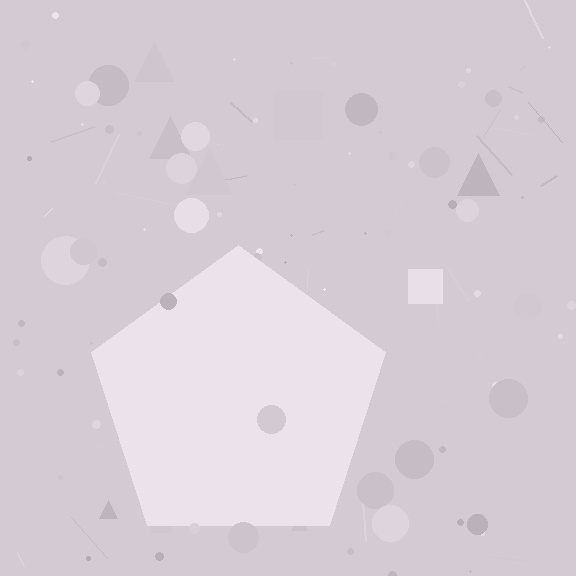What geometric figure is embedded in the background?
A pentagon is embedded in the background.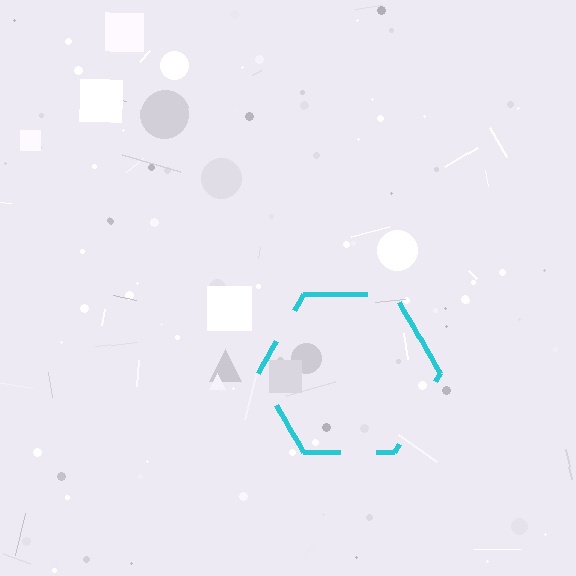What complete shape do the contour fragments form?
The contour fragments form a hexagon.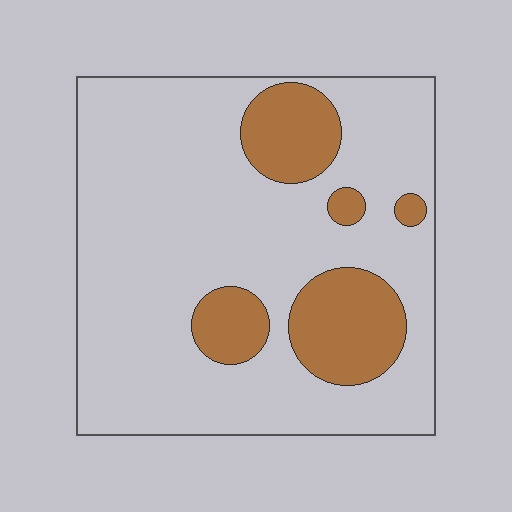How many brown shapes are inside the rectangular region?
5.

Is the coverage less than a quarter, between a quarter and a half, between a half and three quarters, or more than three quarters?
Less than a quarter.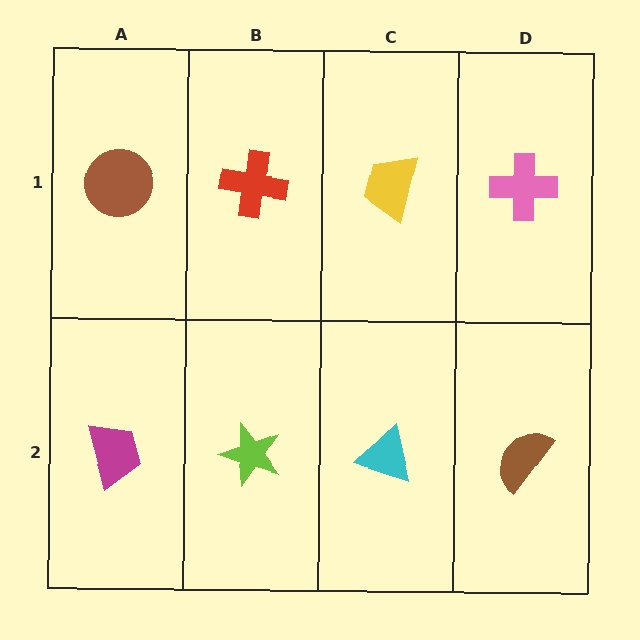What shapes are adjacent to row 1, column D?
A brown semicircle (row 2, column D), a yellow trapezoid (row 1, column C).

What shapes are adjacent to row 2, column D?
A pink cross (row 1, column D), a cyan triangle (row 2, column C).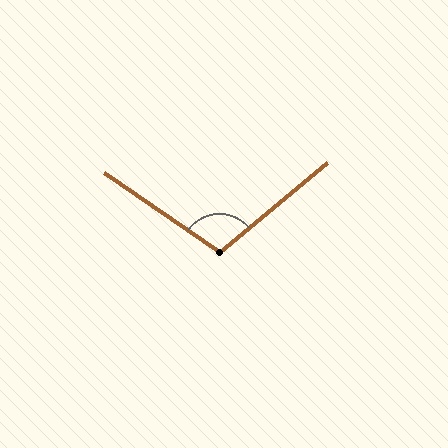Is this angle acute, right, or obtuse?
It is obtuse.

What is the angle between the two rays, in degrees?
Approximately 105 degrees.